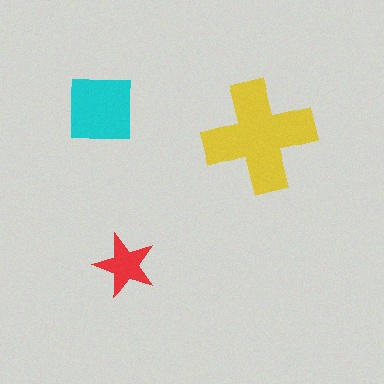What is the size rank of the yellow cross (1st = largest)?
1st.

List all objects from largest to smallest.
The yellow cross, the cyan square, the red star.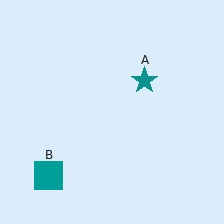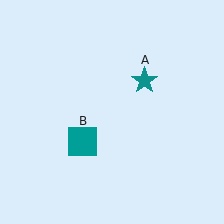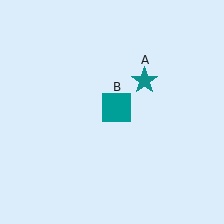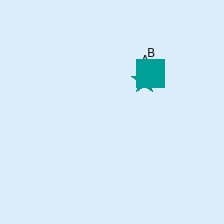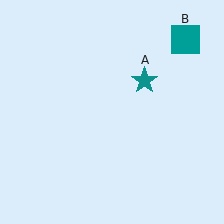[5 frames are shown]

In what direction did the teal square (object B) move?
The teal square (object B) moved up and to the right.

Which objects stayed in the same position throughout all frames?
Teal star (object A) remained stationary.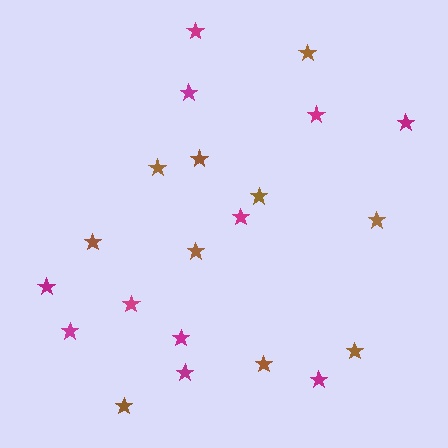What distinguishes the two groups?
There are 2 groups: one group of magenta stars (11) and one group of brown stars (10).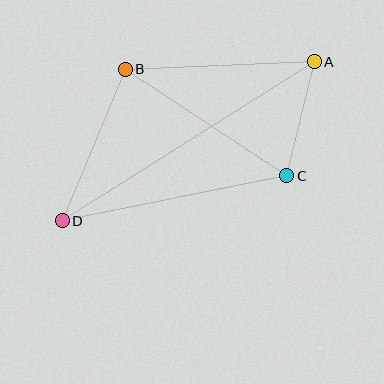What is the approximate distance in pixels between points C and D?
The distance between C and D is approximately 229 pixels.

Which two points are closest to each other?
Points A and C are closest to each other.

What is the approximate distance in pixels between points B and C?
The distance between B and C is approximately 194 pixels.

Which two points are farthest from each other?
Points A and D are farthest from each other.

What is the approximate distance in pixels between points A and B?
The distance between A and B is approximately 189 pixels.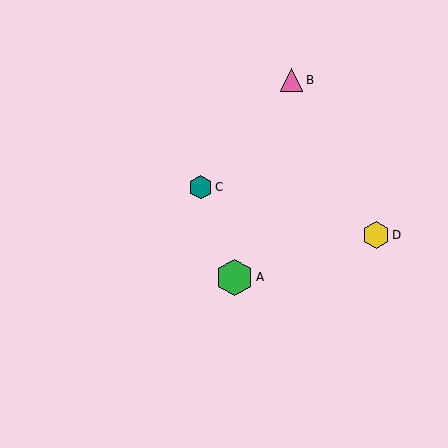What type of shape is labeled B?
Shape B is a pink triangle.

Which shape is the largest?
The green hexagon (labeled A) is the largest.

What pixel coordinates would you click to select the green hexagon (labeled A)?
Click at (235, 277) to select the green hexagon A.